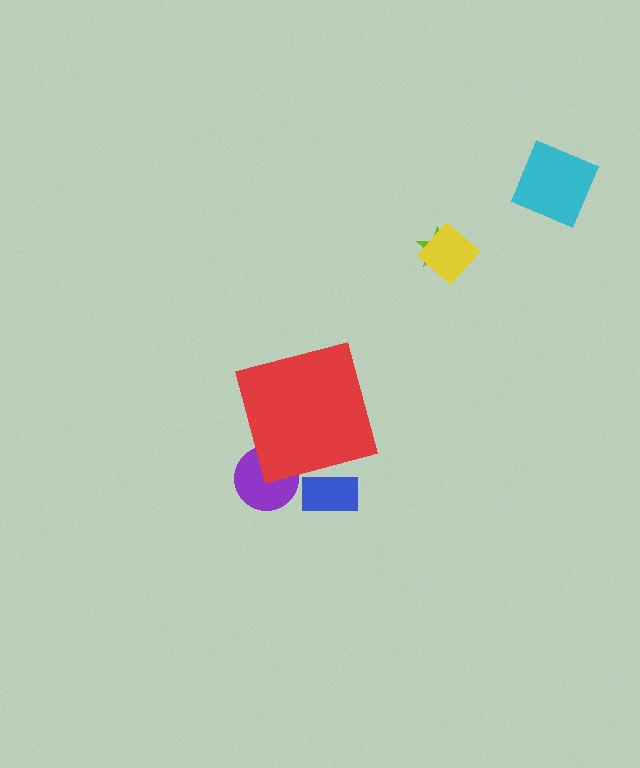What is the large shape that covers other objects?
A red square.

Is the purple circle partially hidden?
Yes, the purple circle is partially hidden behind the red square.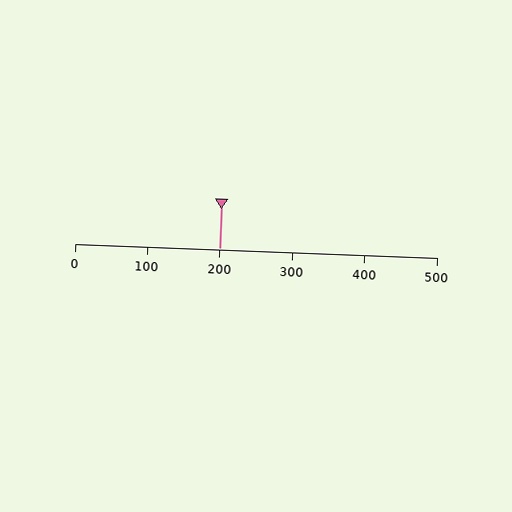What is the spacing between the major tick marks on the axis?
The major ticks are spaced 100 apart.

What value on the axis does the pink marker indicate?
The marker indicates approximately 200.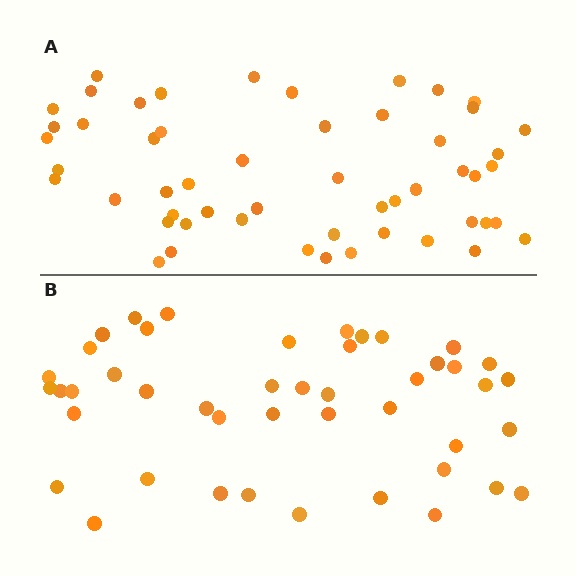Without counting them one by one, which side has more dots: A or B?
Region A (the top region) has more dots.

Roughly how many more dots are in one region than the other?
Region A has roughly 8 or so more dots than region B.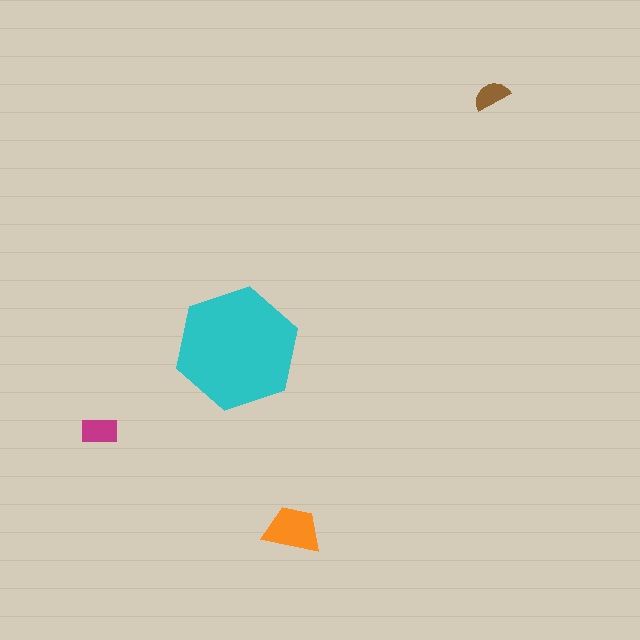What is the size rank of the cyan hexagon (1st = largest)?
1st.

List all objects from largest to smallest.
The cyan hexagon, the orange trapezoid, the magenta rectangle, the brown semicircle.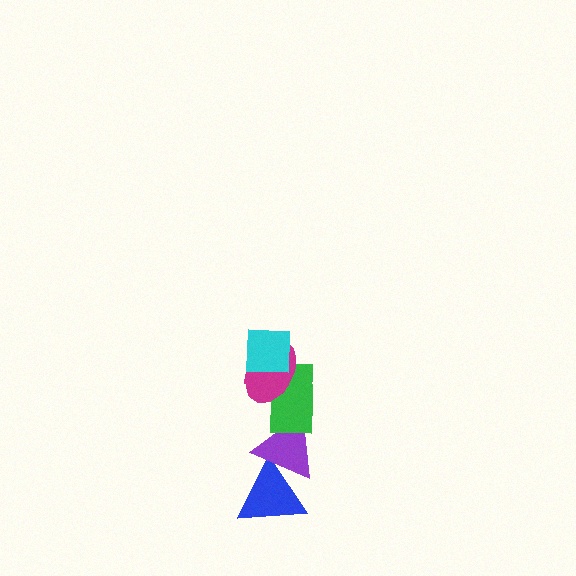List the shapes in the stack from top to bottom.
From top to bottom: the cyan square, the magenta ellipse, the green rectangle, the purple triangle, the blue triangle.